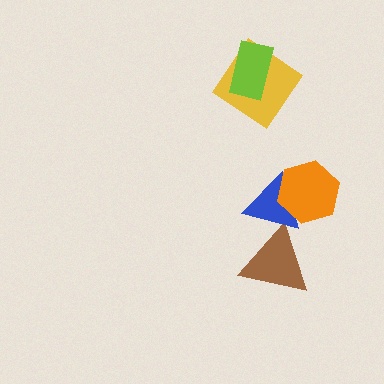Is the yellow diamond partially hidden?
Yes, it is partially covered by another shape.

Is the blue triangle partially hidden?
Yes, it is partially covered by another shape.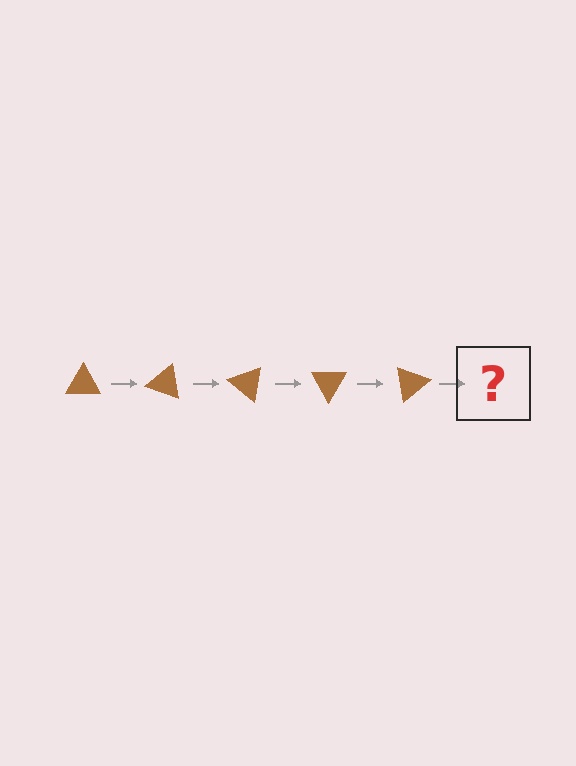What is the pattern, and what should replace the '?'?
The pattern is that the triangle rotates 20 degrees each step. The '?' should be a brown triangle rotated 100 degrees.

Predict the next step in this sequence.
The next step is a brown triangle rotated 100 degrees.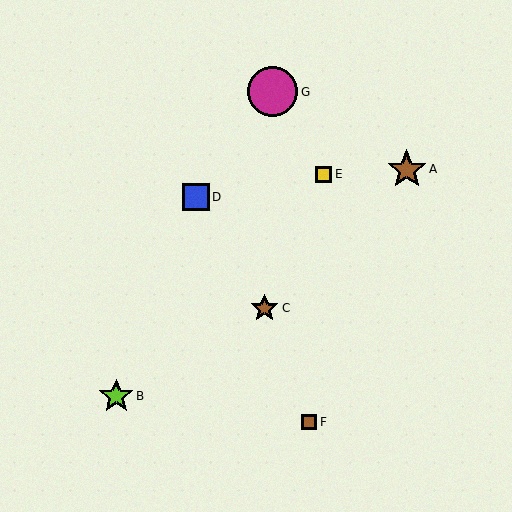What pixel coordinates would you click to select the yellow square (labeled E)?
Click at (323, 175) to select the yellow square E.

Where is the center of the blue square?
The center of the blue square is at (196, 197).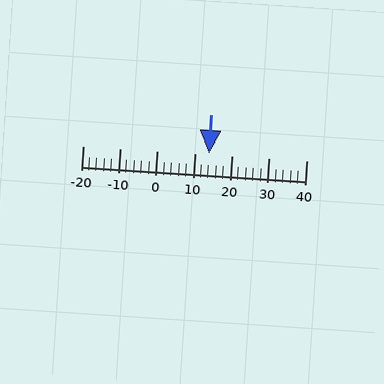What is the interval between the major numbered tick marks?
The major tick marks are spaced 10 units apart.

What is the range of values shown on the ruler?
The ruler shows values from -20 to 40.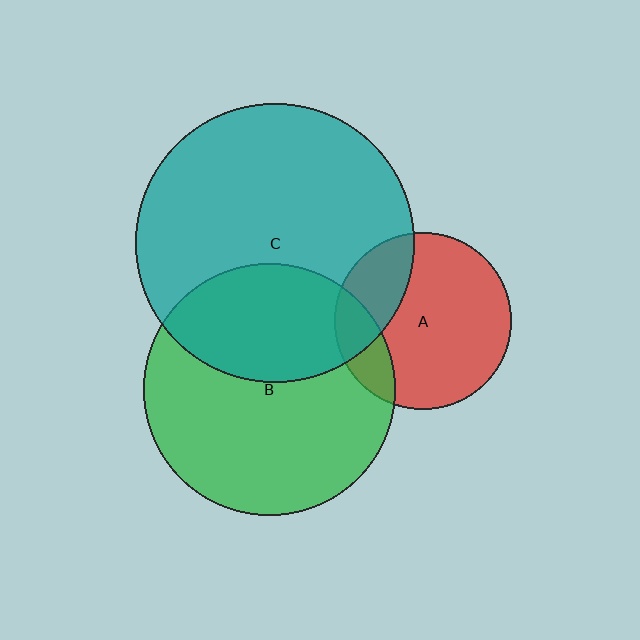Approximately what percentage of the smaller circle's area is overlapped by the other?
Approximately 25%.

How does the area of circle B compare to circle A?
Approximately 2.0 times.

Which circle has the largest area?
Circle C (teal).